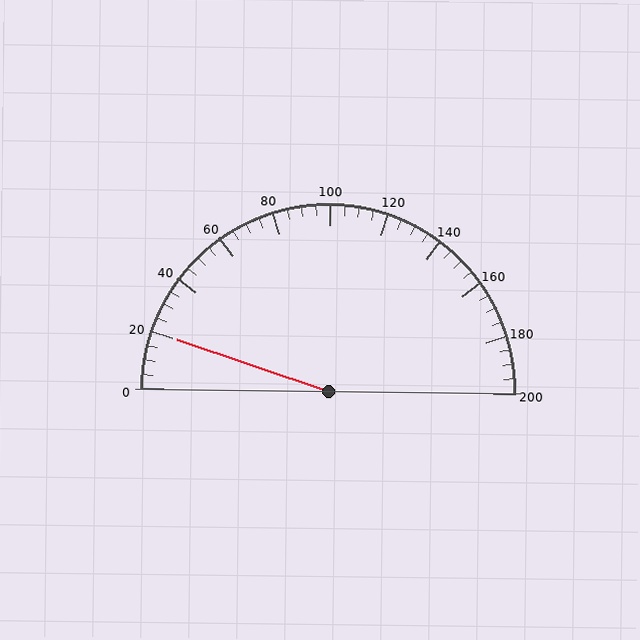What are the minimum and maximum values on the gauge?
The gauge ranges from 0 to 200.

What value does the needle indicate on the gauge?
The needle indicates approximately 20.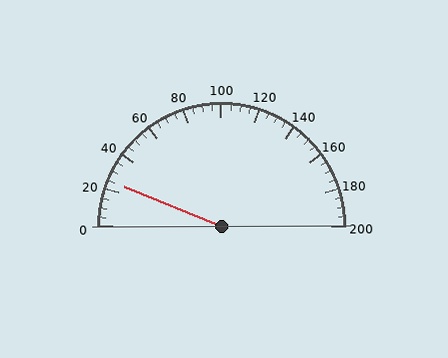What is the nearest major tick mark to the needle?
The nearest major tick mark is 20.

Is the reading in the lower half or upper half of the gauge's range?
The reading is in the lower half of the range (0 to 200).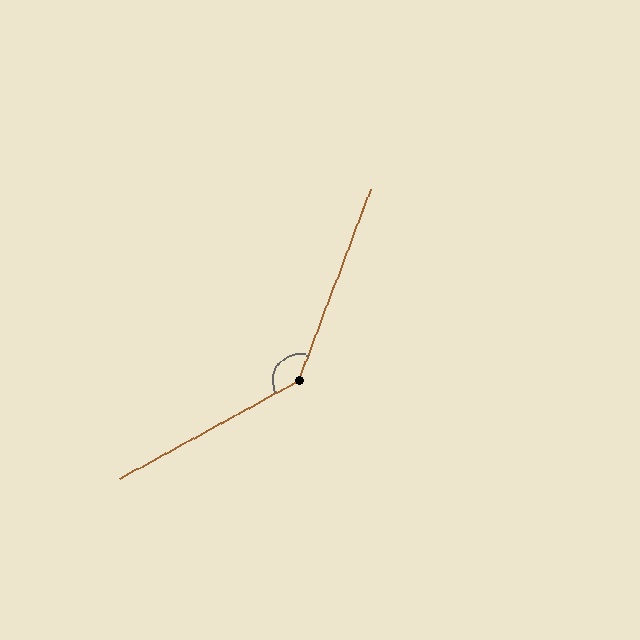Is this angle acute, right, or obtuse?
It is obtuse.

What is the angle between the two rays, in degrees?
Approximately 139 degrees.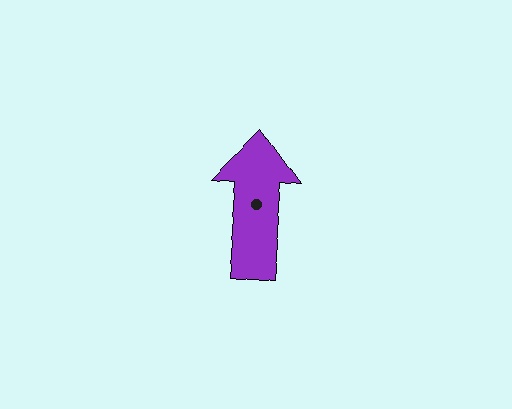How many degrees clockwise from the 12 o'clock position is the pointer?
Approximately 5 degrees.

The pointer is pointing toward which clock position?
Roughly 12 o'clock.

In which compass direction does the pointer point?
North.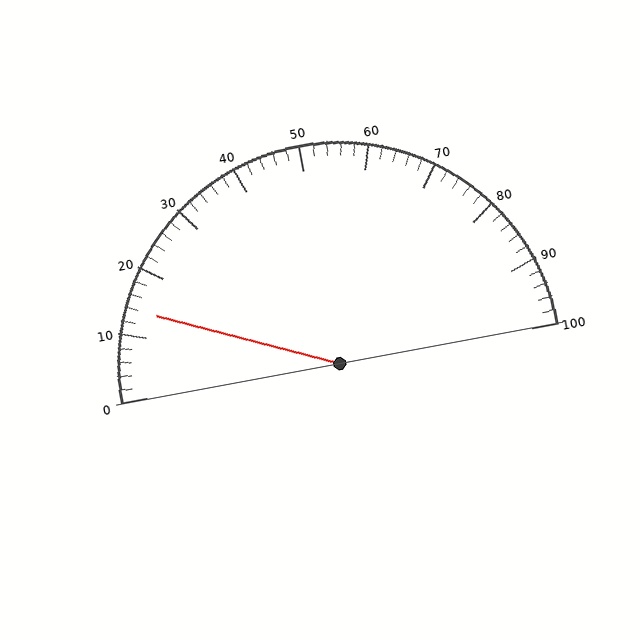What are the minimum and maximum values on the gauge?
The gauge ranges from 0 to 100.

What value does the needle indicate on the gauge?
The needle indicates approximately 14.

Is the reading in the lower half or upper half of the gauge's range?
The reading is in the lower half of the range (0 to 100).